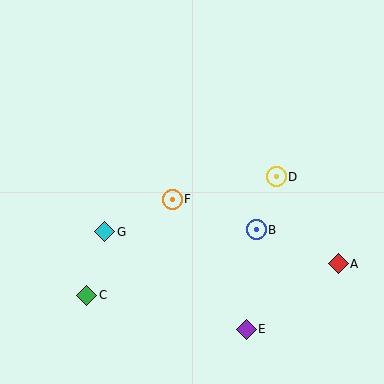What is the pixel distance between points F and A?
The distance between F and A is 178 pixels.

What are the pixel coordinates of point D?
Point D is at (276, 177).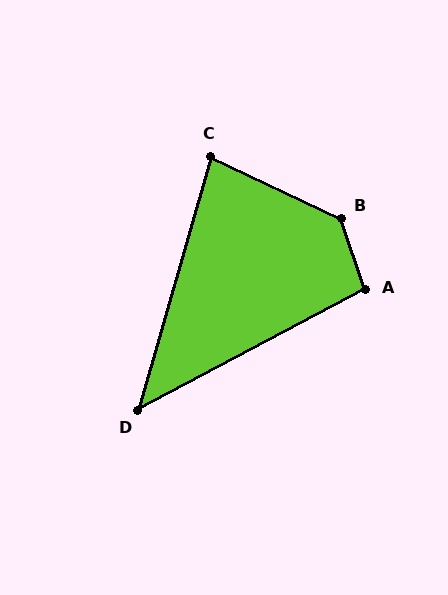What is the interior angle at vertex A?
Approximately 99 degrees (obtuse).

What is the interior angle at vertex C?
Approximately 81 degrees (acute).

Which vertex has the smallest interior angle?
D, at approximately 46 degrees.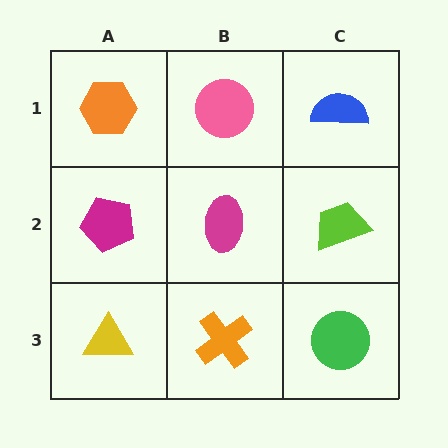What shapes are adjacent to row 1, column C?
A lime trapezoid (row 2, column C), a pink circle (row 1, column B).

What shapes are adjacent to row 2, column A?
An orange hexagon (row 1, column A), a yellow triangle (row 3, column A), a magenta ellipse (row 2, column B).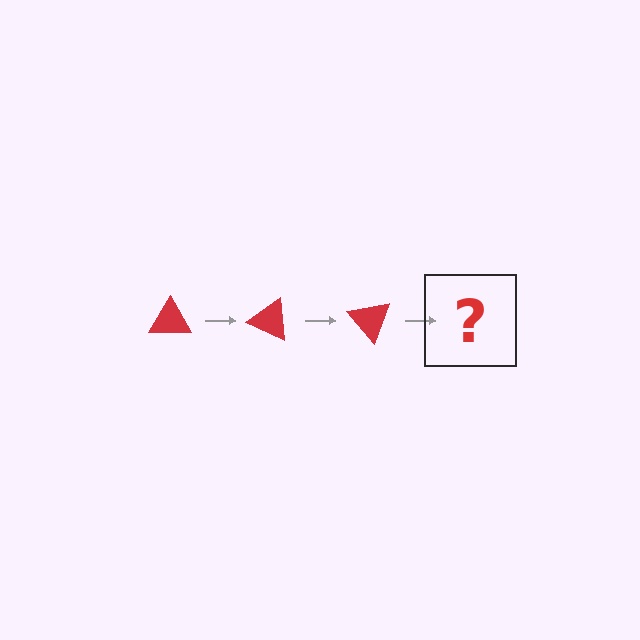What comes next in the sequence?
The next element should be a red triangle rotated 75 degrees.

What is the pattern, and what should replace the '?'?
The pattern is that the triangle rotates 25 degrees each step. The '?' should be a red triangle rotated 75 degrees.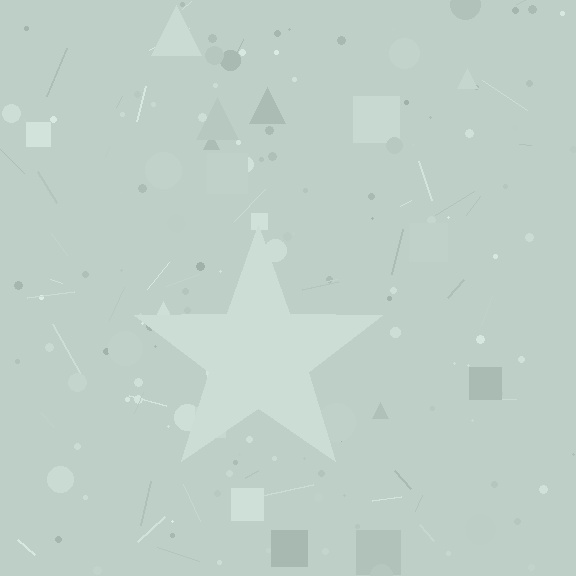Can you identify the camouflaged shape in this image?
The camouflaged shape is a star.